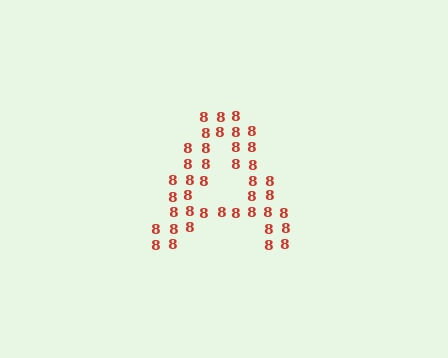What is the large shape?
The large shape is the letter A.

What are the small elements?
The small elements are digit 8's.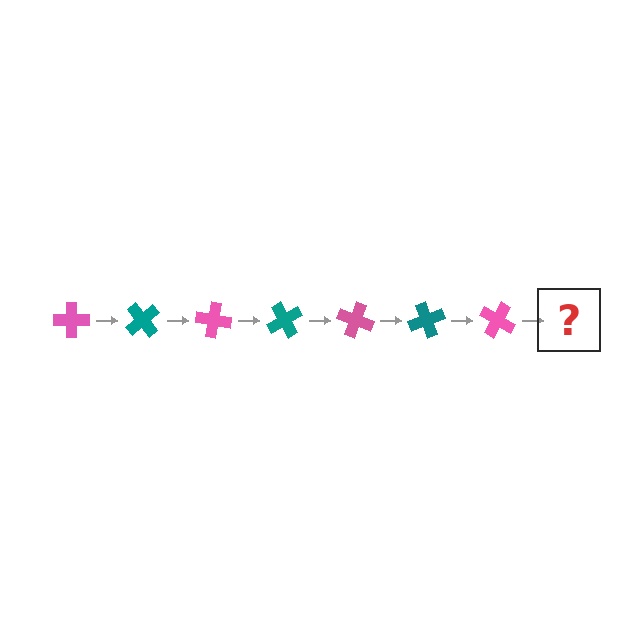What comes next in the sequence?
The next element should be a teal cross, rotated 350 degrees from the start.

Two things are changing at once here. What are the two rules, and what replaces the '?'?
The two rules are that it rotates 50 degrees each step and the color cycles through pink and teal. The '?' should be a teal cross, rotated 350 degrees from the start.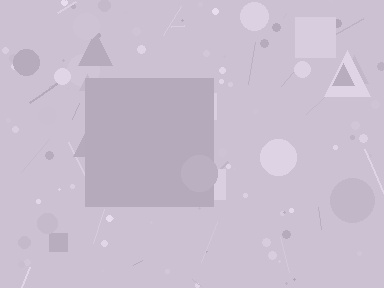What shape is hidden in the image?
A square is hidden in the image.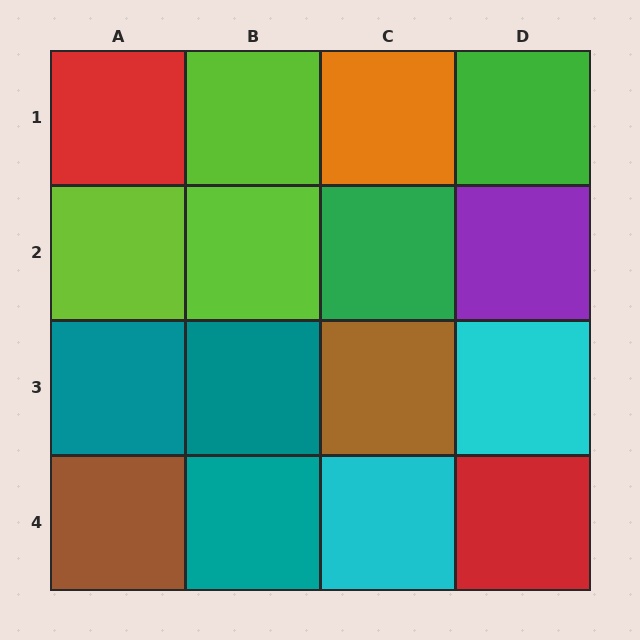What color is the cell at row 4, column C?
Cyan.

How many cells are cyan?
2 cells are cyan.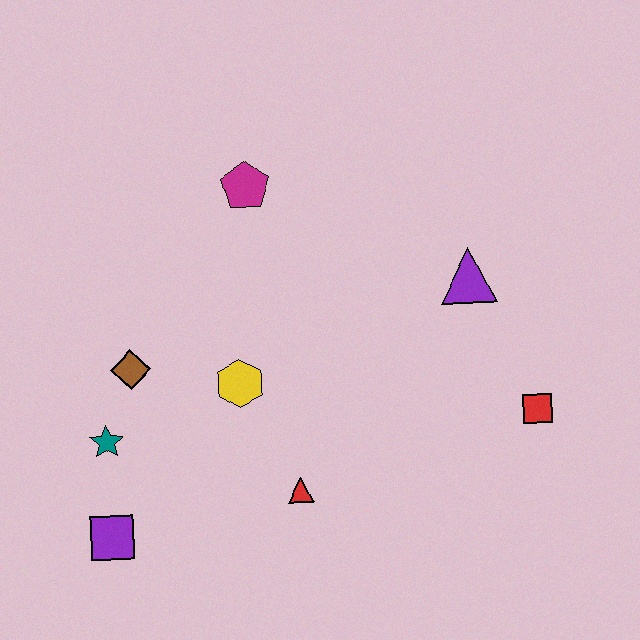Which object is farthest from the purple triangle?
The purple square is farthest from the purple triangle.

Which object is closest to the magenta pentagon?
The yellow hexagon is closest to the magenta pentagon.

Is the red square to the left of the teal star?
No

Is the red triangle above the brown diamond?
No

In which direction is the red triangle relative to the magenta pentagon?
The red triangle is below the magenta pentagon.